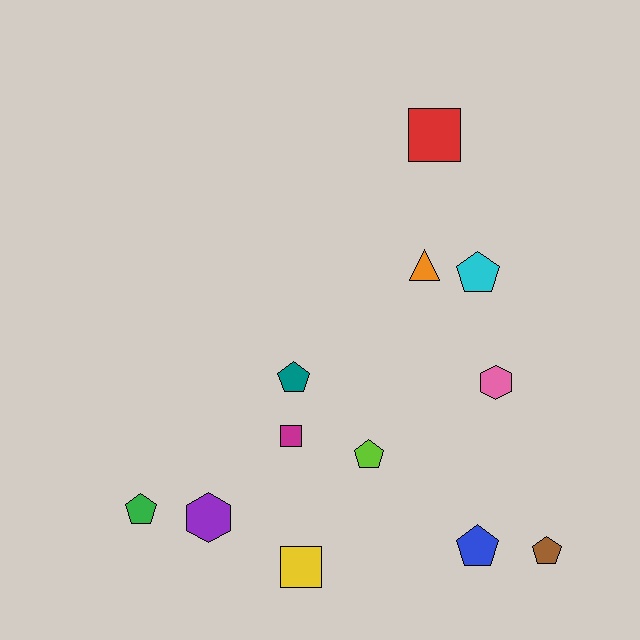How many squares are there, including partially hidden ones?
There are 3 squares.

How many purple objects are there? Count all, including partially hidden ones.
There is 1 purple object.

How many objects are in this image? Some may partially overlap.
There are 12 objects.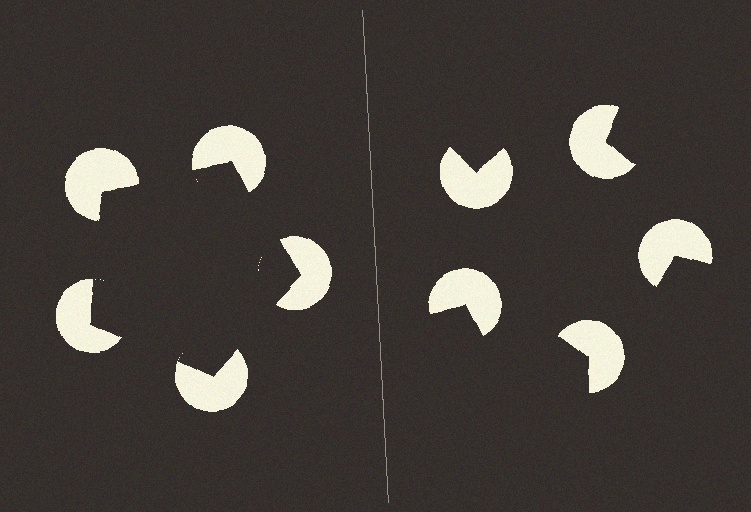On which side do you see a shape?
An illusory pentagon appears on the left side. On the right side the wedge cuts are rotated, so no coherent shape forms.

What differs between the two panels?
The pac-man discs are positioned identically on both sides; only the wedge orientations differ. On the left they align to a pentagon; on the right they are misaligned.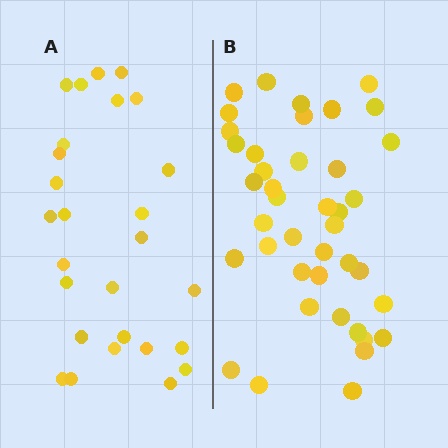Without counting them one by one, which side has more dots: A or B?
Region B (the right region) has more dots.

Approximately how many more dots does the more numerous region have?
Region B has approximately 15 more dots than region A.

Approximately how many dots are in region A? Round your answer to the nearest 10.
About 30 dots. (The exact count is 27, which rounds to 30.)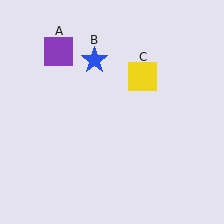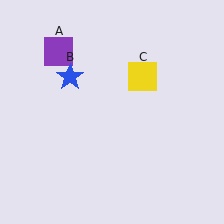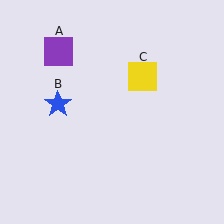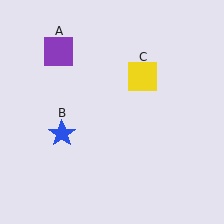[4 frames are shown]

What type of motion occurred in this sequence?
The blue star (object B) rotated counterclockwise around the center of the scene.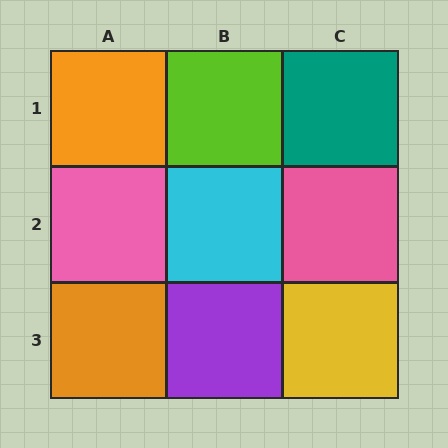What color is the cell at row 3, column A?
Orange.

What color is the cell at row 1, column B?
Lime.